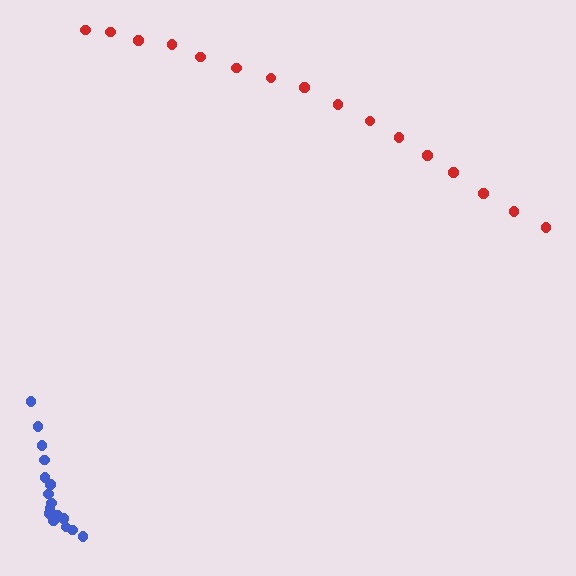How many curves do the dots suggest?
There are 2 distinct paths.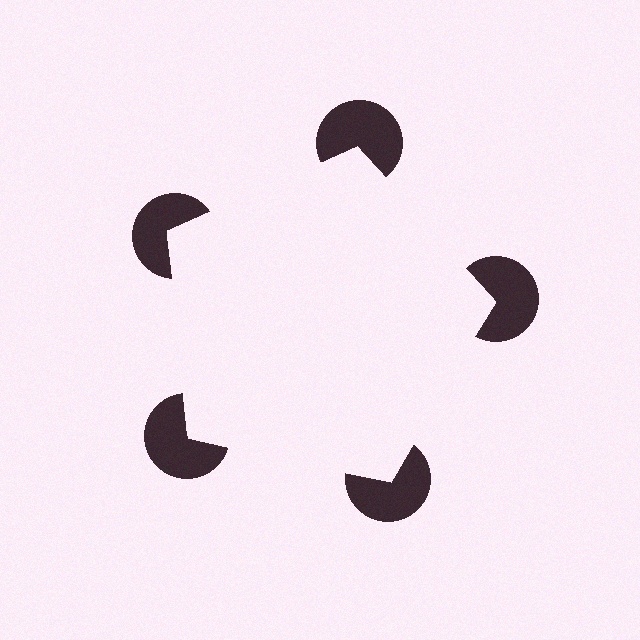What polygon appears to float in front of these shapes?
An illusory pentagon — its edges are inferred from the aligned wedge cuts in the pac-man discs, not physically drawn.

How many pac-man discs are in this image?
There are 5 — one at each vertex of the illusory pentagon.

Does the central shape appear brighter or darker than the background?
It typically appears slightly brighter than the background, even though no actual brightness change is drawn.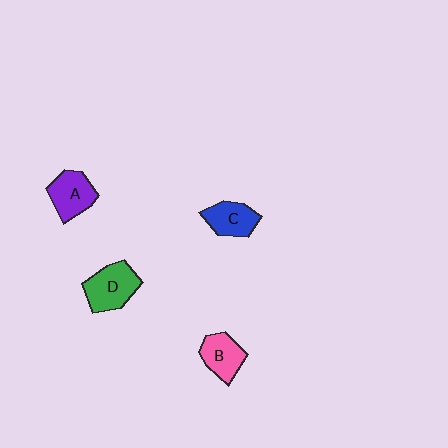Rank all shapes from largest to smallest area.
From largest to smallest: D (green), A (purple), B (pink), C (blue).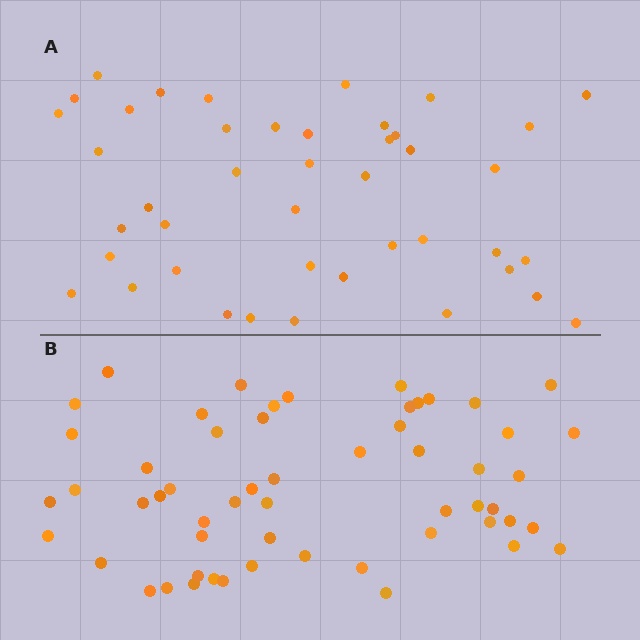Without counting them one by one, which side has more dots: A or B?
Region B (the bottom region) has more dots.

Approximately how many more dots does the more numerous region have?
Region B has approximately 15 more dots than region A.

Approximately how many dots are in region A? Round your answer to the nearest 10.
About 40 dots. (The exact count is 43, which rounds to 40.)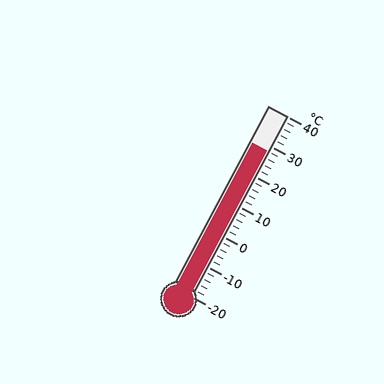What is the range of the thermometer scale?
The thermometer scale ranges from -20°C to 40°C.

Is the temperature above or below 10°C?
The temperature is above 10°C.